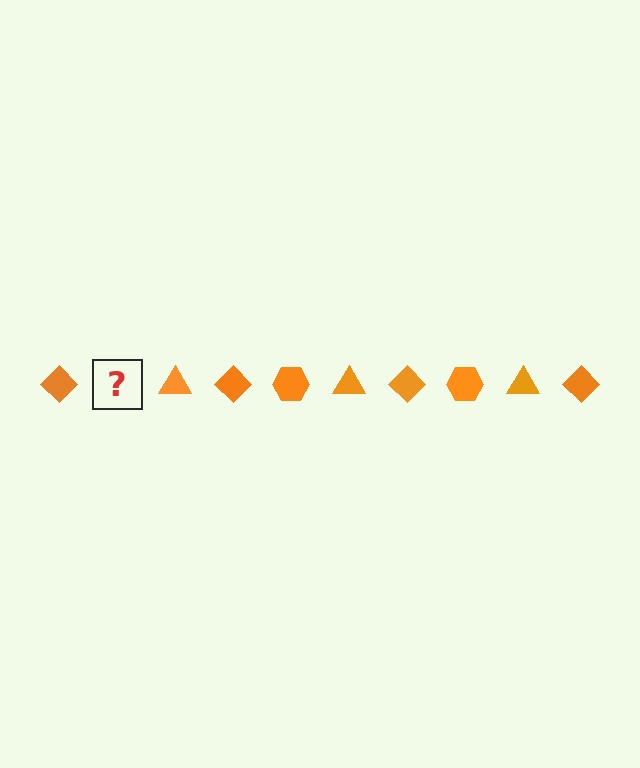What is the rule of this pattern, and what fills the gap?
The rule is that the pattern cycles through diamond, hexagon, triangle shapes in orange. The gap should be filled with an orange hexagon.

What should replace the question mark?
The question mark should be replaced with an orange hexagon.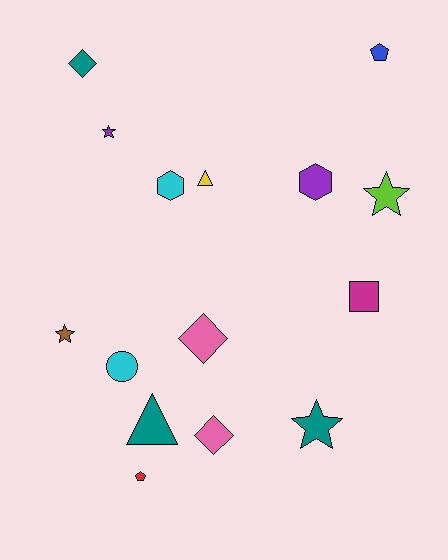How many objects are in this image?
There are 15 objects.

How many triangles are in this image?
There are 2 triangles.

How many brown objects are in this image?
There is 1 brown object.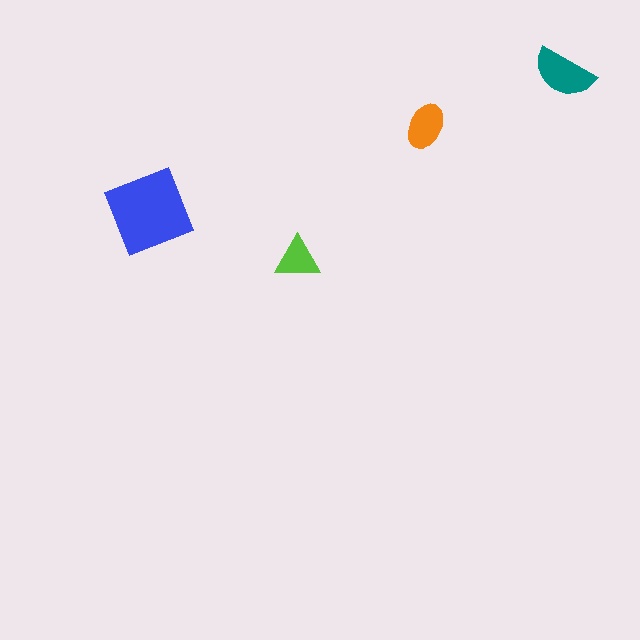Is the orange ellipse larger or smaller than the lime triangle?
Larger.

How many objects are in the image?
There are 4 objects in the image.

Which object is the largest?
The blue diamond.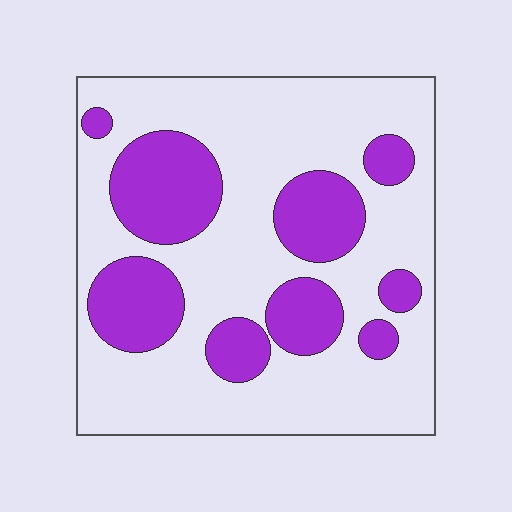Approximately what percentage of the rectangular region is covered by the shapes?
Approximately 30%.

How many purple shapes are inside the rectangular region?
9.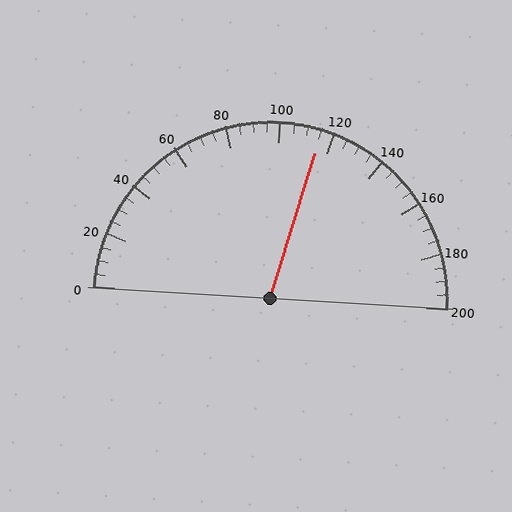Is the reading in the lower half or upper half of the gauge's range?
The reading is in the upper half of the range (0 to 200).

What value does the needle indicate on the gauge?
The needle indicates approximately 115.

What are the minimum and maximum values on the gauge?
The gauge ranges from 0 to 200.